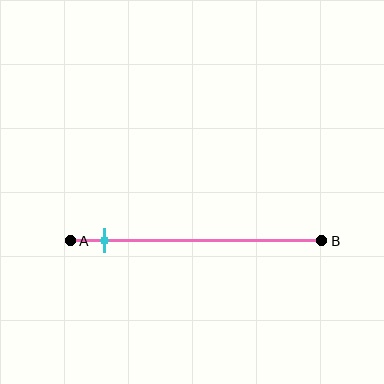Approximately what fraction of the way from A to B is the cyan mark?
The cyan mark is approximately 15% of the way from A to B.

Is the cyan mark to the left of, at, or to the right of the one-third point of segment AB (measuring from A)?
The cyan mark is to the left of the one-third point of segment AB.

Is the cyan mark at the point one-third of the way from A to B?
No, the mark is at about 15% from A, not at the 33% one-third point.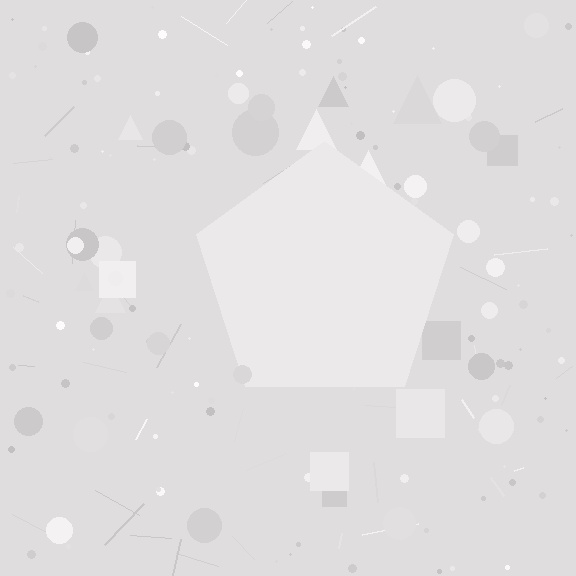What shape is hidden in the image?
A pentagon is hidden in the image.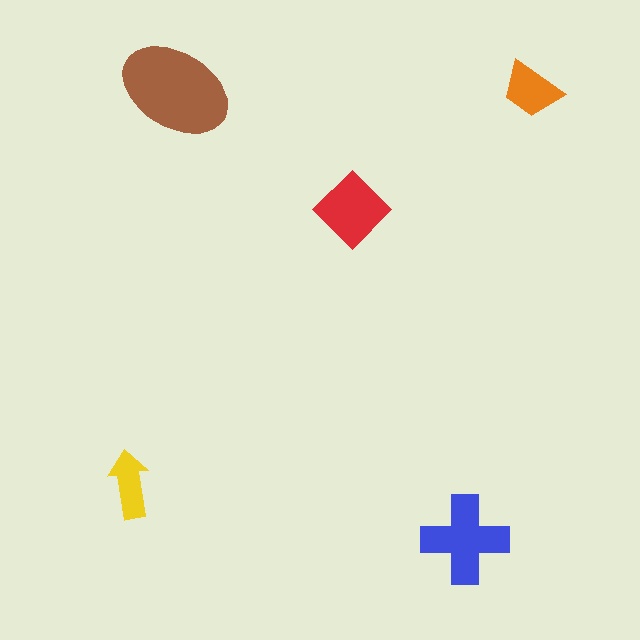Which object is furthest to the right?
The orange trapezoid is rightmost.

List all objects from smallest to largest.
The yellow arrow, the orange trapezoid, the red diamond, the blue cross, the brown ellipse.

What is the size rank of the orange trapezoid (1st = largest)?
4th.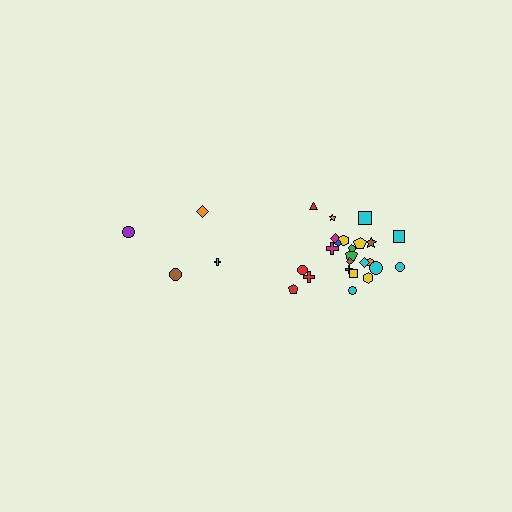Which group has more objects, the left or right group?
The right group.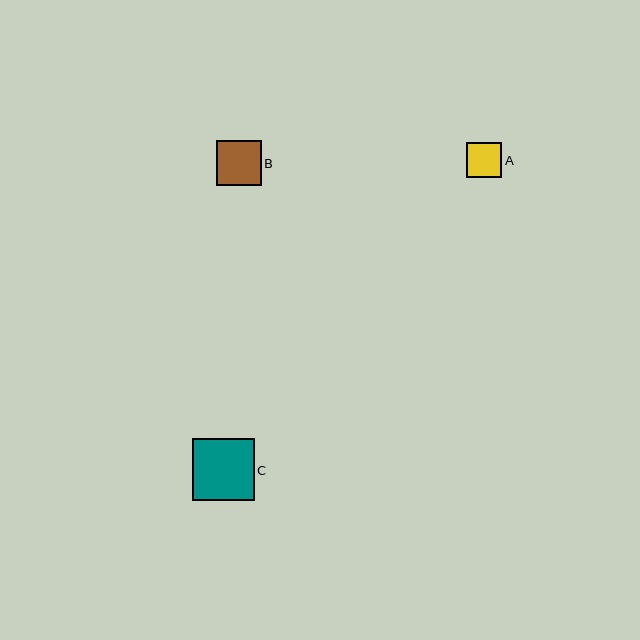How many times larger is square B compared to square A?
Square B is approximately 1.3 times the size of square A.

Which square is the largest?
Square C is the largest with a size of approximately 62 pixels.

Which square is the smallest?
Square A is the smallest with a size of approximately 35 pixels.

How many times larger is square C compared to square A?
Square C is approximately 1.8 times the size of square A.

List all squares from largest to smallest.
From largest to smallest: C, B, A.